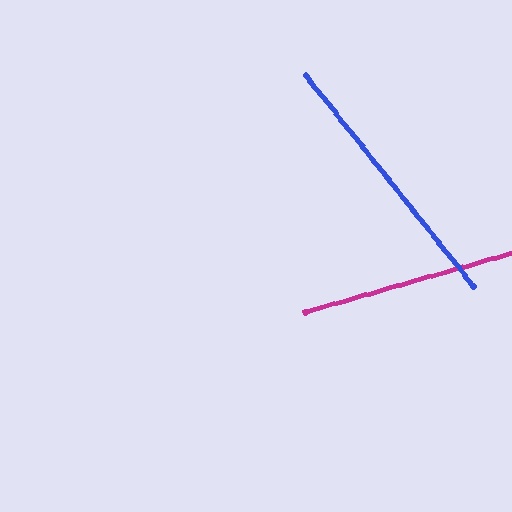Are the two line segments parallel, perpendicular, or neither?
Neither parallel nor perpendicular — they differ by about 67°.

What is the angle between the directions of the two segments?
Approximately 67 degrees.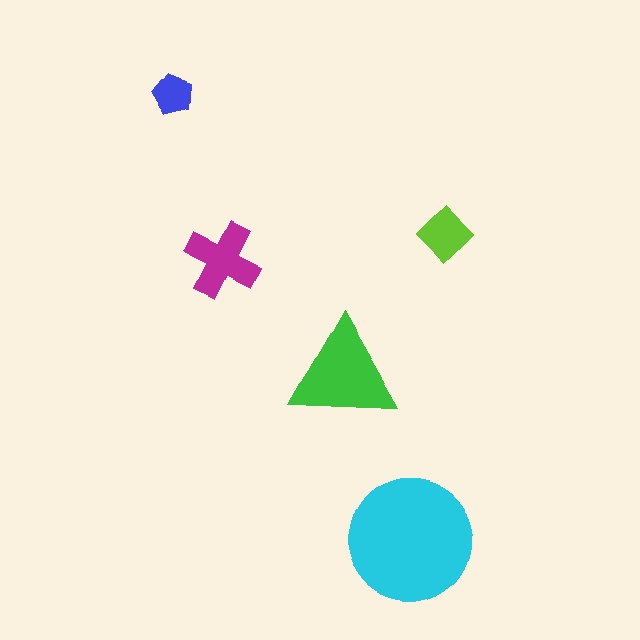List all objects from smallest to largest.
The blue pentagon, the lime diamond, the magenta cross, the green triangle, the cyan circle.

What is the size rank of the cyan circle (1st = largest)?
1st.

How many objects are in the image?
There are 5 objects in the image.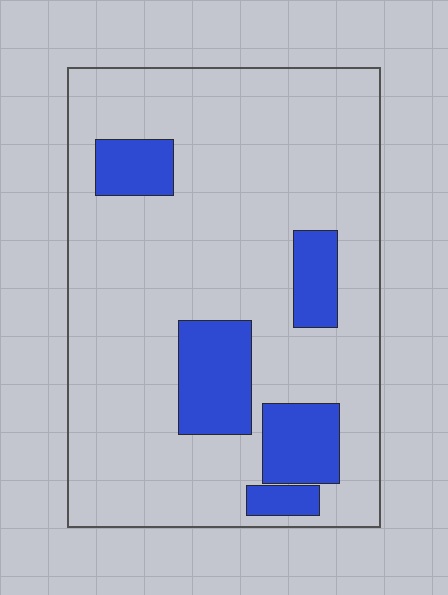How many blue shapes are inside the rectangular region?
5.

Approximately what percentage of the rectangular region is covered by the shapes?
Approximately 20%.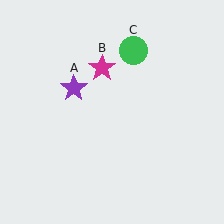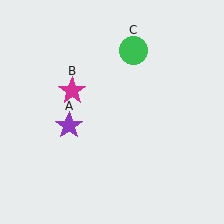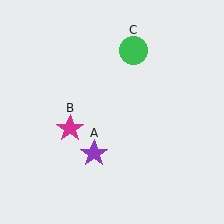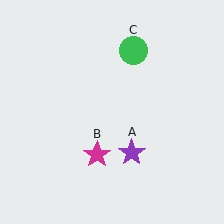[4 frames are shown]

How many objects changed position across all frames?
2 objects changed position: purple star (object A), magenta star (object B).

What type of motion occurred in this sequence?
The purple star (object A), magenta star (object B) rotated counterclockwise around the center of the scene.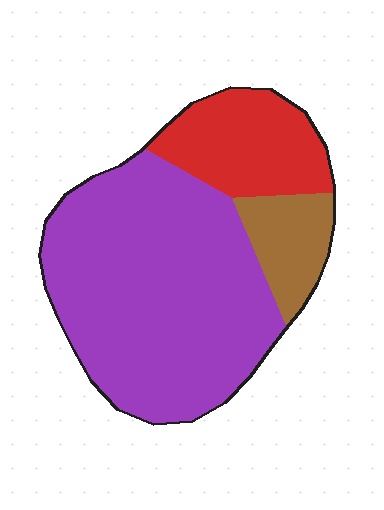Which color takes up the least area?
Brown, at roughly 10%.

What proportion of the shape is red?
Red covers around 20% of the shape.